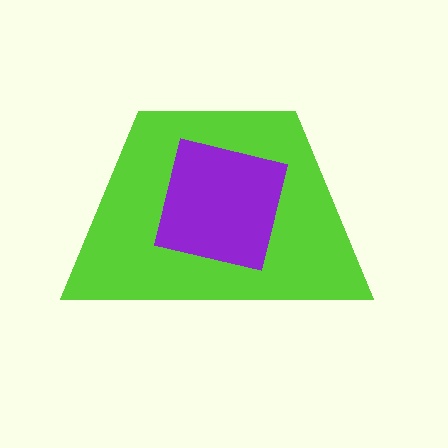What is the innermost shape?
The purple square.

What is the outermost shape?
The lime trapezoid.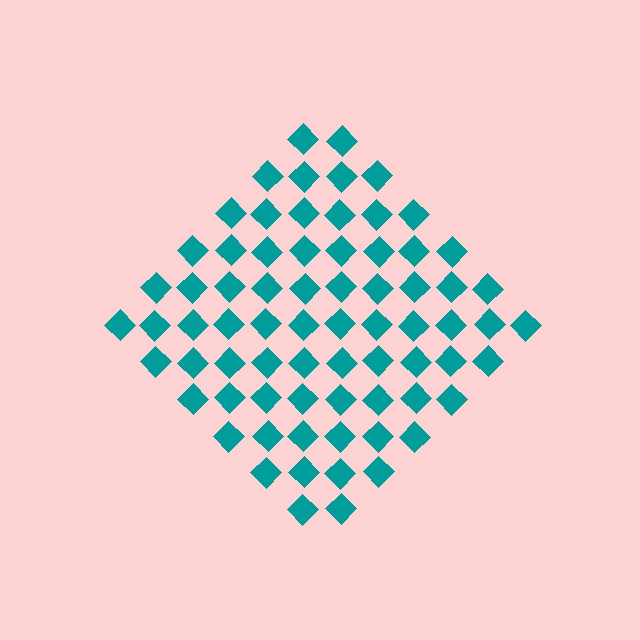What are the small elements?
The small elements are diamonds.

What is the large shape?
The large shape is a diamond.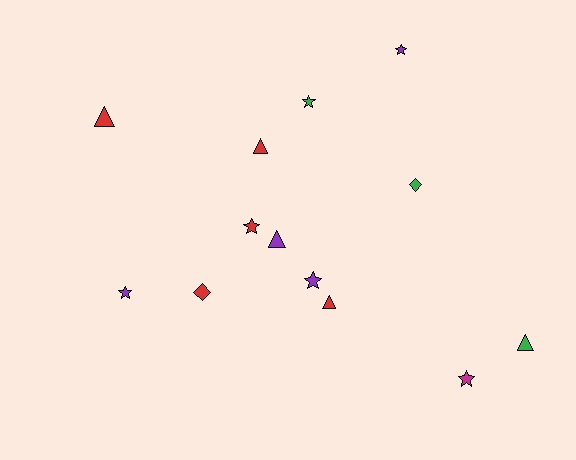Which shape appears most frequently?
Star, with 6 objects.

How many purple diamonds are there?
There are no purple diamonds.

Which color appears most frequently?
Red, with 5 objects.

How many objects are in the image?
There are 13 objects.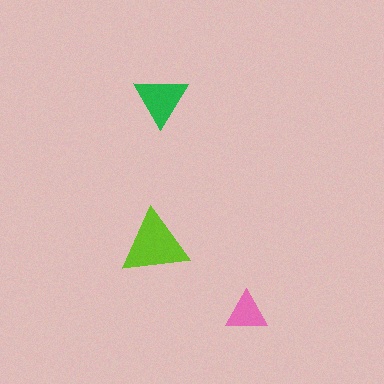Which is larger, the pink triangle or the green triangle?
The green one.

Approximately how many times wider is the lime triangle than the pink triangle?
About 1.5 times wider.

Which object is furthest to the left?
The lime triangle is leftmost.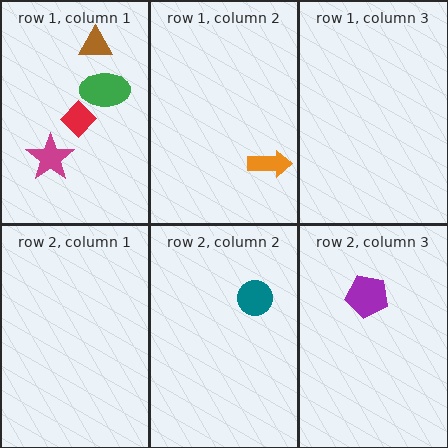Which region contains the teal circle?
The row 2, column 2 region.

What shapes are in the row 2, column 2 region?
The teal circle.